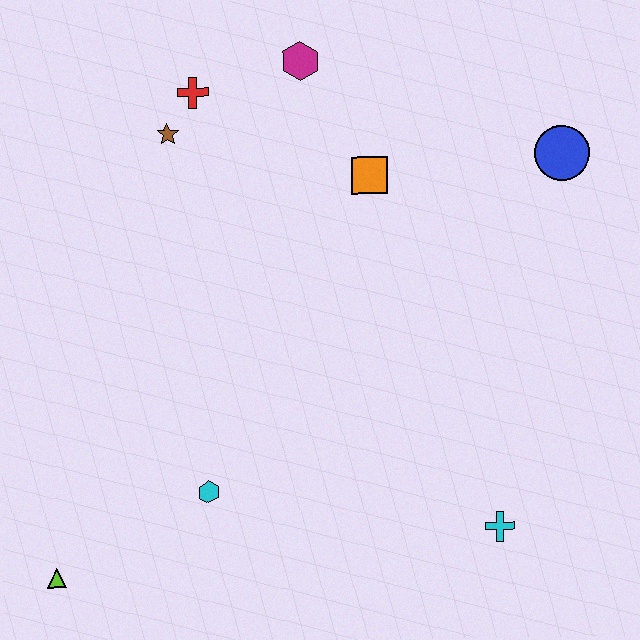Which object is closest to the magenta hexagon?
The red cross is closest to the magenta hexagon.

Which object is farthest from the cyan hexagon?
The blue circle is farthest from the cyan hexagon.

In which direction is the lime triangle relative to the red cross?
The lime triangle is below the red cross.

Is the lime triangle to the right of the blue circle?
No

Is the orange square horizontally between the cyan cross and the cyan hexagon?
Yes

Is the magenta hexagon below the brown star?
No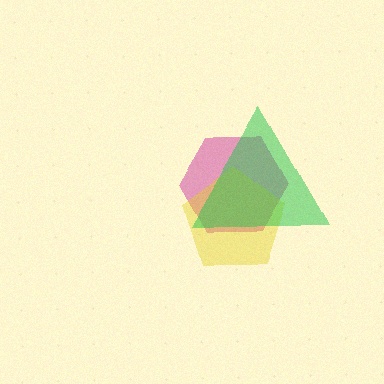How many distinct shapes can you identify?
There are 3 distinct shapes: a magenta hexagon, a yellow pentagon, a green triangle.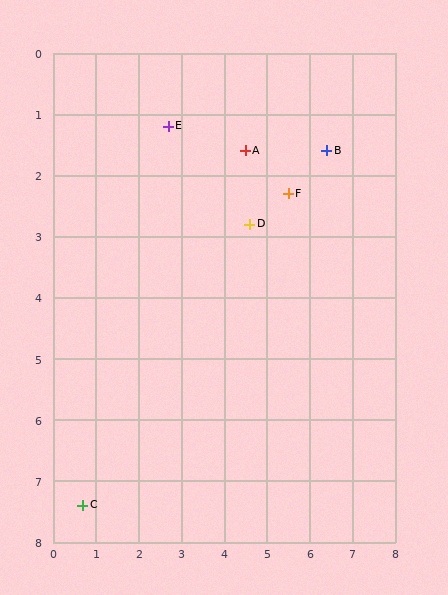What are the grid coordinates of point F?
Point F is at approximately (5.5, 2.3).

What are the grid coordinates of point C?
Point C is at approximately (0.7, 7.4).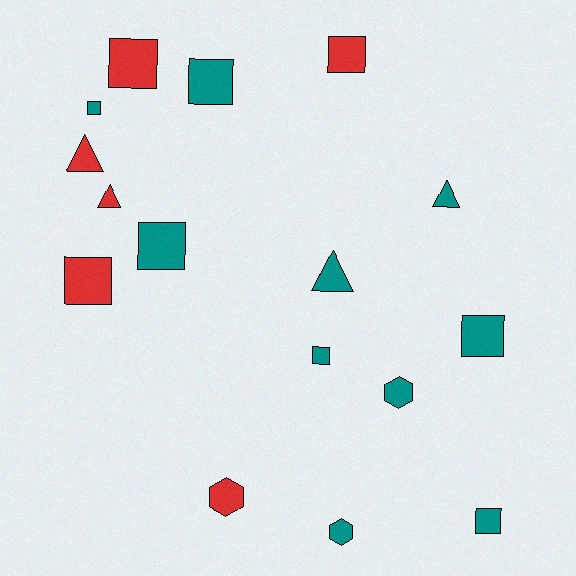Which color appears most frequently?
Teal, with 10 objects.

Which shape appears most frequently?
Square, with 9 objects.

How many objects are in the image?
There are 16 objects.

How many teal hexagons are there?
There are 2 teal hexagons.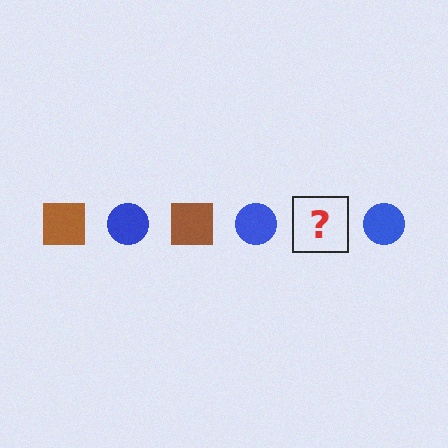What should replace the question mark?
The question mark should be replaced with a brown square.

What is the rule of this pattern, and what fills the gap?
The rule is that the pattern alternates between brown square and blue circle. The gap should be filled with a brown square.